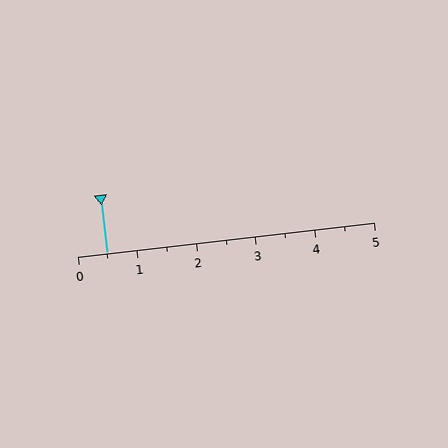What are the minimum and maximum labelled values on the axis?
The axis runs from 0 to 5.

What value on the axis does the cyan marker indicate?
The marker indicates approximately 0.5.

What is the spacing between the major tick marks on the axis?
The major ticks are spaced 1 apart.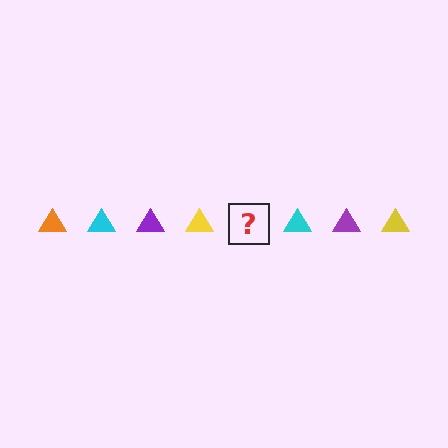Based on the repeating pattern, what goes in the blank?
The blank should be an orange triangle.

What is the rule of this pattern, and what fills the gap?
The rule is that the pattern cycles through orange, cyan, purple, yellow triangles. The gap should be filled with an orange triangle.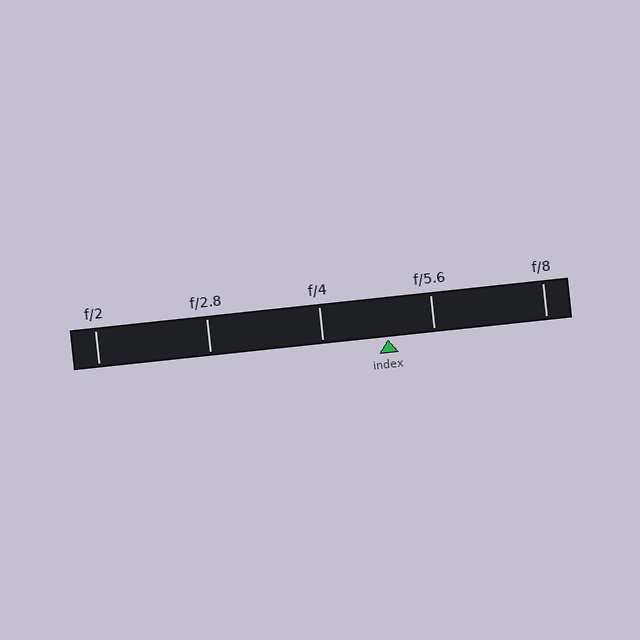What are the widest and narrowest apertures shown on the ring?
The widest aperture shown is f/2 and the narrowest is f/8.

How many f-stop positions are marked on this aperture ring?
There are 5 f-stop positions marked.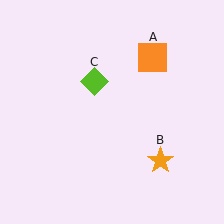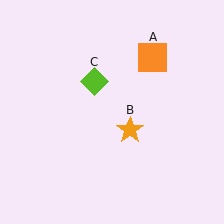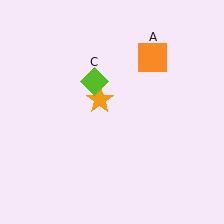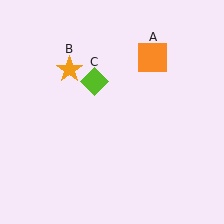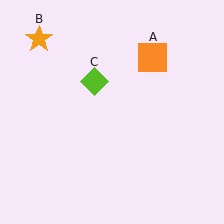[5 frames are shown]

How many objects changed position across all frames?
1 object changed position: orange star (object B).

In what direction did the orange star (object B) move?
The orange star (object B) moved up and to the left.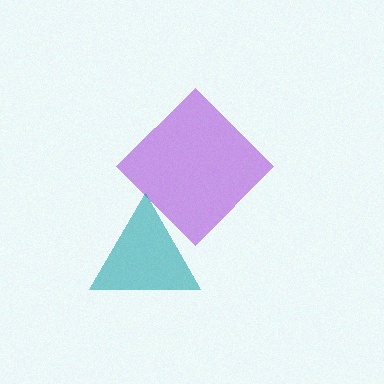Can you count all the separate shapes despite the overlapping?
Yes, there are 2 separate shapes.